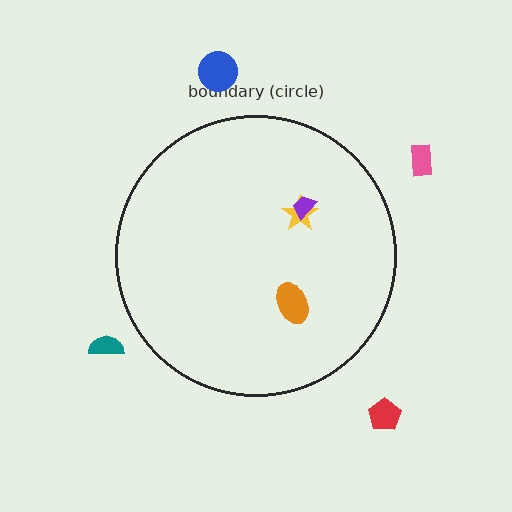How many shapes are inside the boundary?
3 inside, 4 outside.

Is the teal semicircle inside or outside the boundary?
Outside.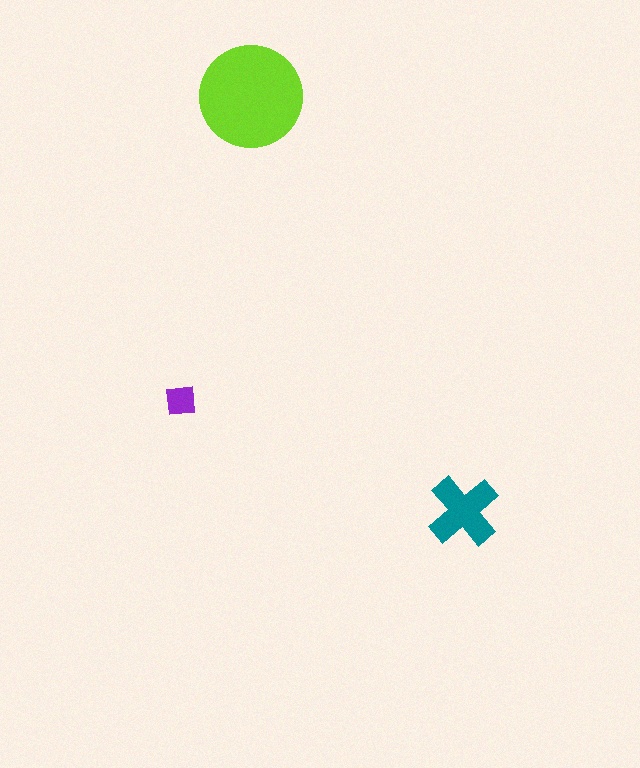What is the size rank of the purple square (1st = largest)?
3rd.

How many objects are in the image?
There are 3 objects in the image.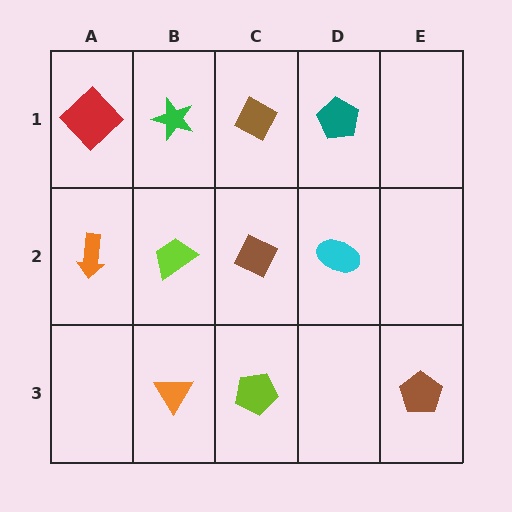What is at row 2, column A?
An orange arrow.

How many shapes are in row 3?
3 shapes.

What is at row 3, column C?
A lime pentagon.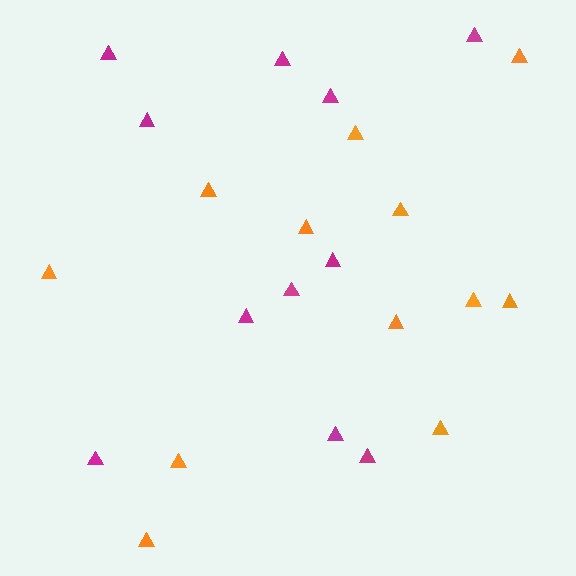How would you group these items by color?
There are 2 groups: one group of magenta triangles (11) and one group of orange triangles (12).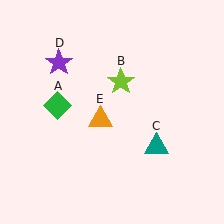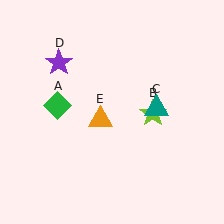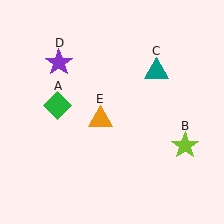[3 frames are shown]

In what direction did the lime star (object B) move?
The lime star (object B) moved down and to the right.